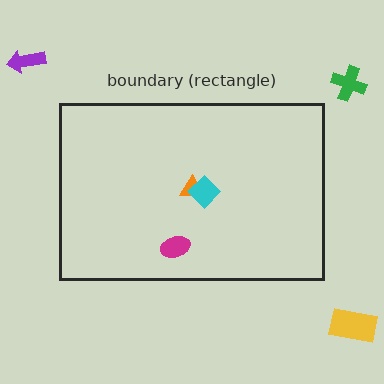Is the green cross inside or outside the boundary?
Outside.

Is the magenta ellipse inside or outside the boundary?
Inside.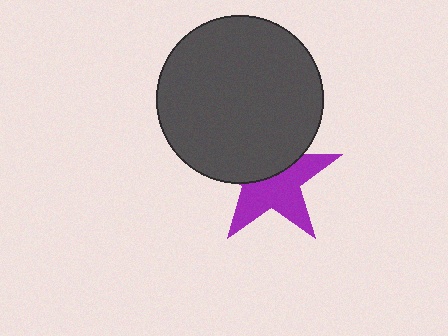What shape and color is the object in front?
The object in front is a dark gray circle.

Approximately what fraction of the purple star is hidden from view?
Roughly 44% of the purple star is hidden behind the dark gray circle.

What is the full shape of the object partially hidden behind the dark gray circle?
The partially hidden object is a purple star.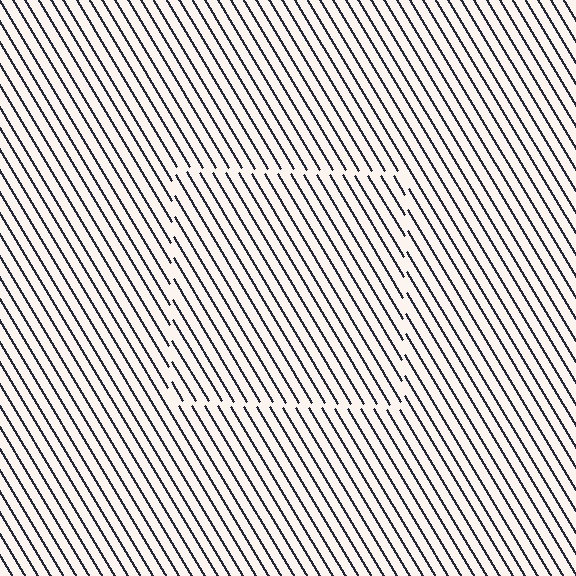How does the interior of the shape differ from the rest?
The interior of the shape contains the same grating, shifted by half a period — the contour is defined by the phase discontinuity where line-ends from the inner and outer gratings abut.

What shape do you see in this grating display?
An illusory square. The interior of the shape contains the same grating, shifted by half a period — the contour is defined by the phase discontinuity where line-ends from the inner and outer gratings abut.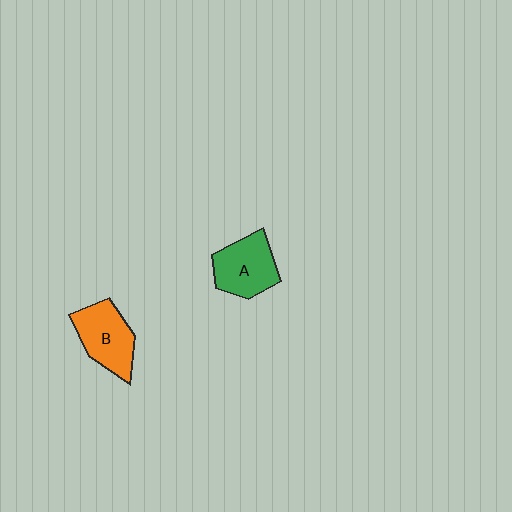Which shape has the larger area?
Shape B (orange).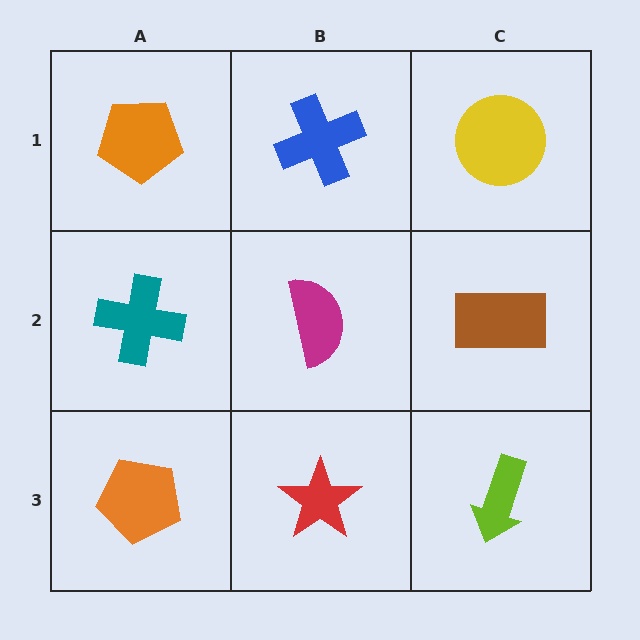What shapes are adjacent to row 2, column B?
A blue cross (row 1, column B), a red star (row 3, column B), a teal cross (row 2, column A), a brown rectangle (row 2, column C).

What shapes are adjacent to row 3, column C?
A brown rectangle (row 2, column C), a red star (row 3, column B).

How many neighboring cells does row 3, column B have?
3.